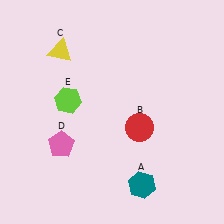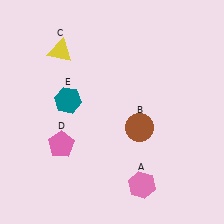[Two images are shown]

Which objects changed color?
A changed from teal to pink. B changed from red to brown. E changed from lime to teal.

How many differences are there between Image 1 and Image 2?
There are 3 differences between the two images.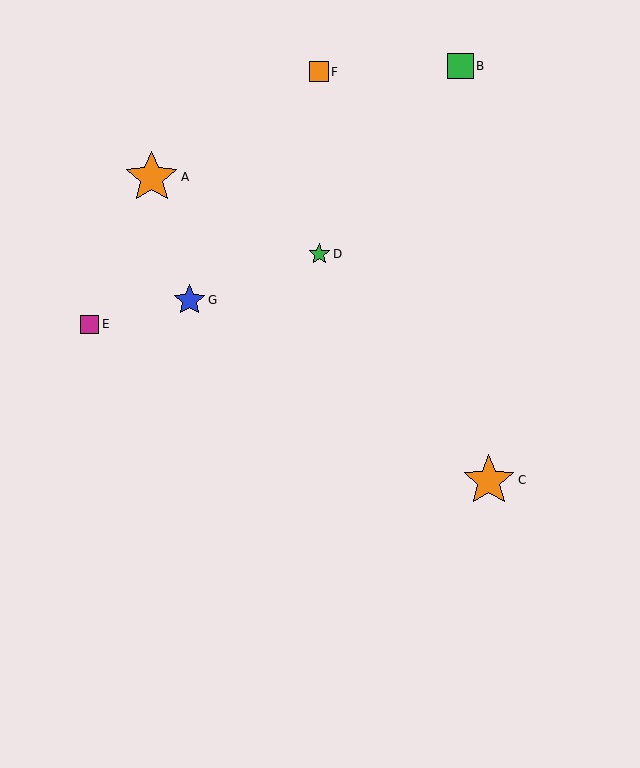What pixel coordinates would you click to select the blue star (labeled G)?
Click at (190, 300) to select the blue star G.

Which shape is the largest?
The orange star (labeled A) is the largest.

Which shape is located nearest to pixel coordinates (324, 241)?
The green star (labeled D) at (319, 254) is nearest to that location.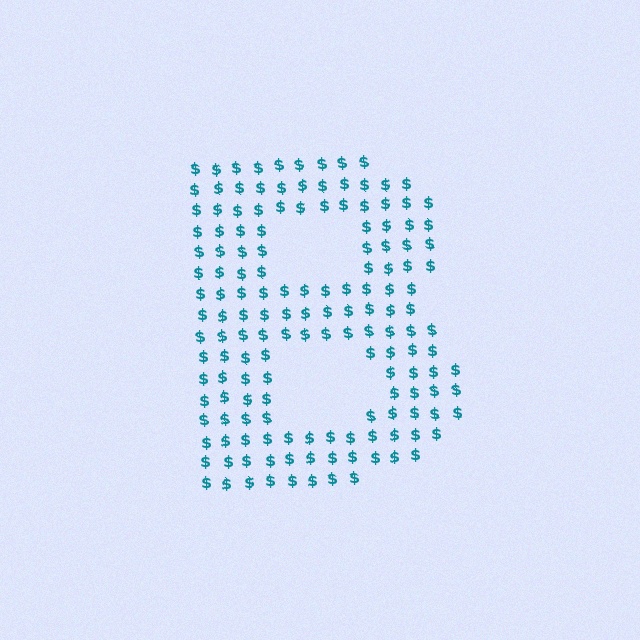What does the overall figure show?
The overall figure shows the letter B.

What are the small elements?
The small elements are dollar signs.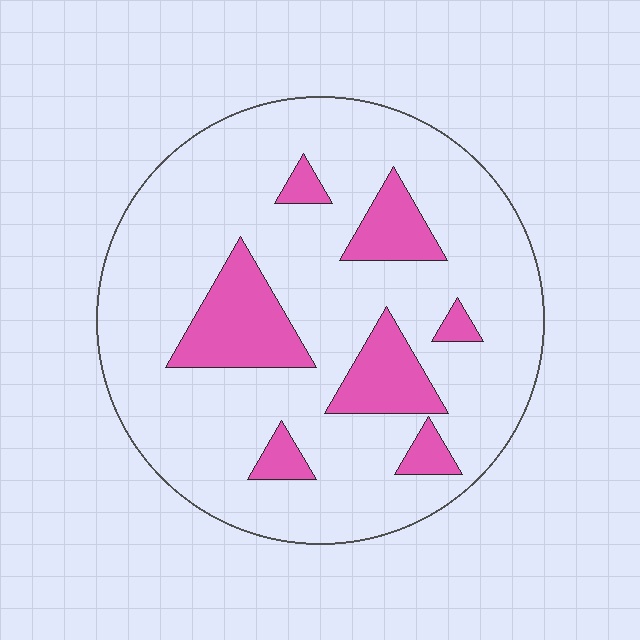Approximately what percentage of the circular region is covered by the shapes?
Approximately 20%.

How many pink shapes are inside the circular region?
7.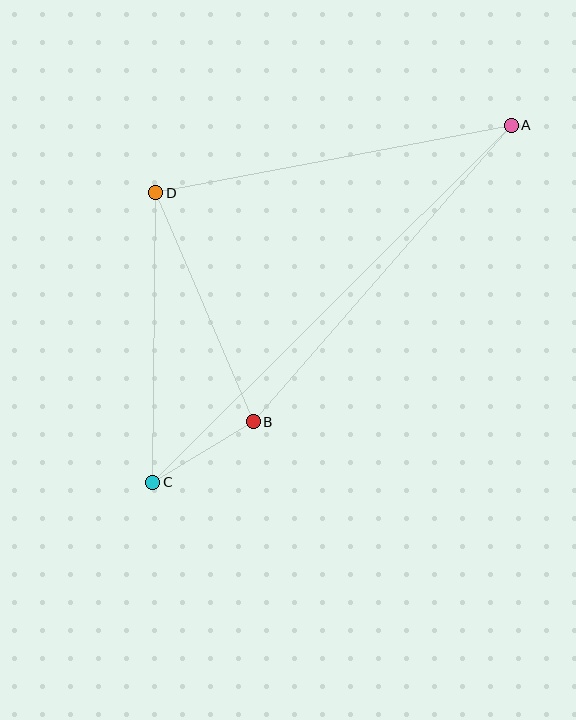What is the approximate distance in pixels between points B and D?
The distance between B and D is approximately 249 pixels.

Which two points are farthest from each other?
Points A and C are farthest from each other.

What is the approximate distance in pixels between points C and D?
The distance between C and D is approximately 290 pixels.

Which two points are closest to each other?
Points B and C are closest to each other.